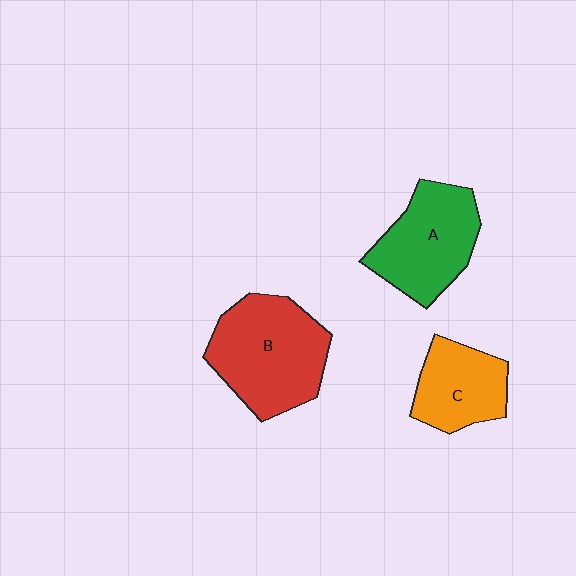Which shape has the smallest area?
Shape C (orange).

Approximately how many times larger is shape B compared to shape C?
Approximately 1.6 times.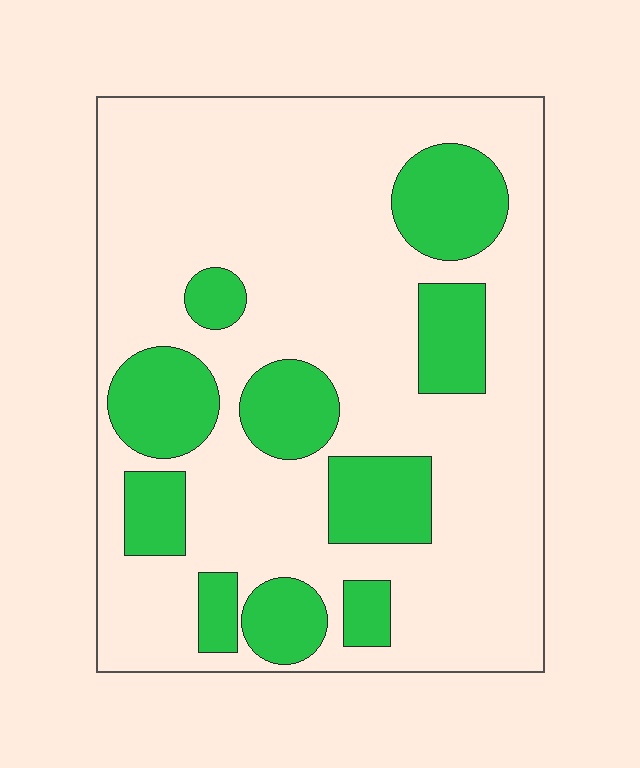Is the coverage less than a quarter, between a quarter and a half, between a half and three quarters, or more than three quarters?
Between a quarter and a half.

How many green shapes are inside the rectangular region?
10.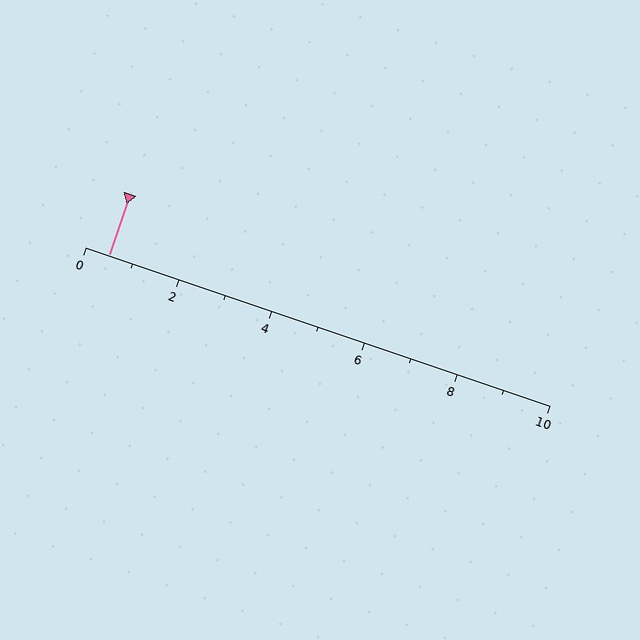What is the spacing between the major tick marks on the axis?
The major ticks are spaced 2 apart.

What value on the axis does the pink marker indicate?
The marker indicates approximately 0.5.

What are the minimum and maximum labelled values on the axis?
The axis runs from 0 to 10.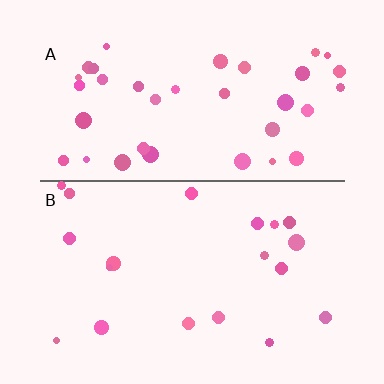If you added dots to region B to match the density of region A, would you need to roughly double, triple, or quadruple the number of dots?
Approximately double.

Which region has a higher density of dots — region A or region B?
A (the top).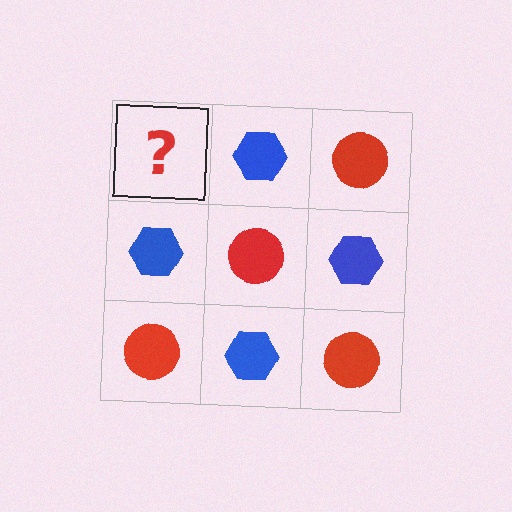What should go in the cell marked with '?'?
The missing cell should contain a red circle.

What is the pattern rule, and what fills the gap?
The rule is that it alternates red circle and blue hexagon in a checkerboard pattern. The gap should be filled with a red circle.